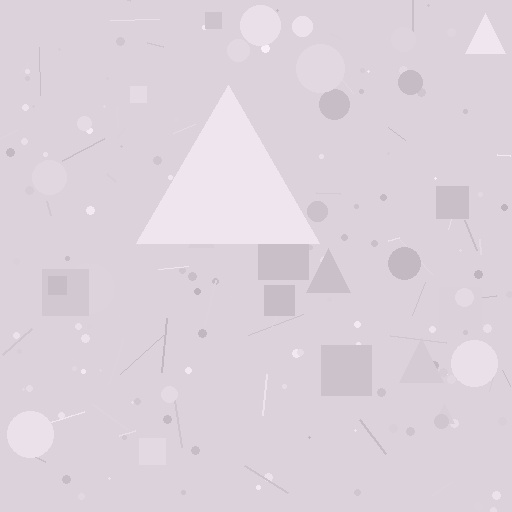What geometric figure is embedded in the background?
A triangle is embedded in the background.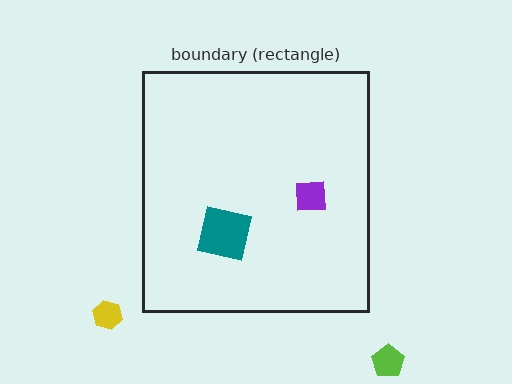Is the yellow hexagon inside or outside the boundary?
Outside.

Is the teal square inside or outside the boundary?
Inside.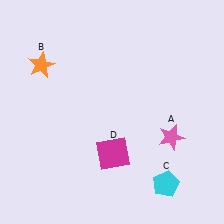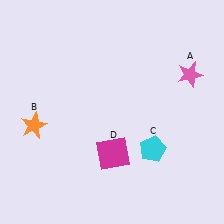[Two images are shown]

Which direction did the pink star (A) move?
The pink star (A) moved up.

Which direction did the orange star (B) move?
The orange star (B) moved down.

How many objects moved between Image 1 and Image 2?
3 objects moved between the two images.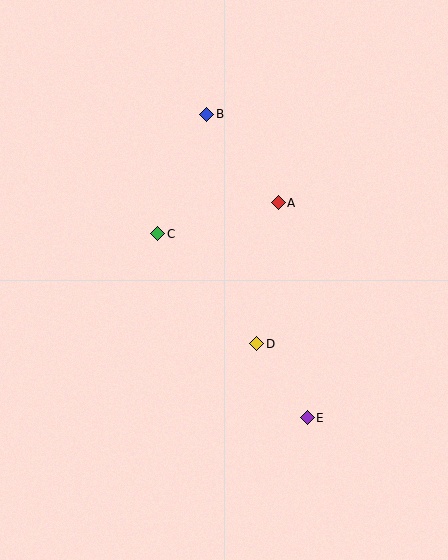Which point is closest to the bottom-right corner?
Point E is closest to the bottom-right corner.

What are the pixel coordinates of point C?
Point C is at (158, 234).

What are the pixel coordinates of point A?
Point A is at (278, 203).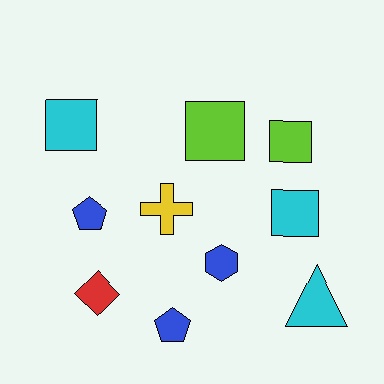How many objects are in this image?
There are 10 objects.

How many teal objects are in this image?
There are no teal objects.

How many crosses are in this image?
There is 1 cross.